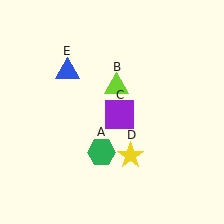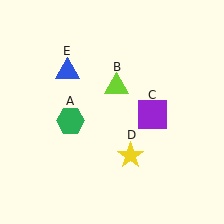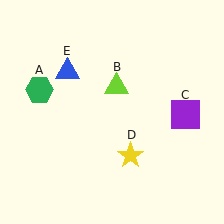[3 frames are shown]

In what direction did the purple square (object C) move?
The purple square (object C) moved right.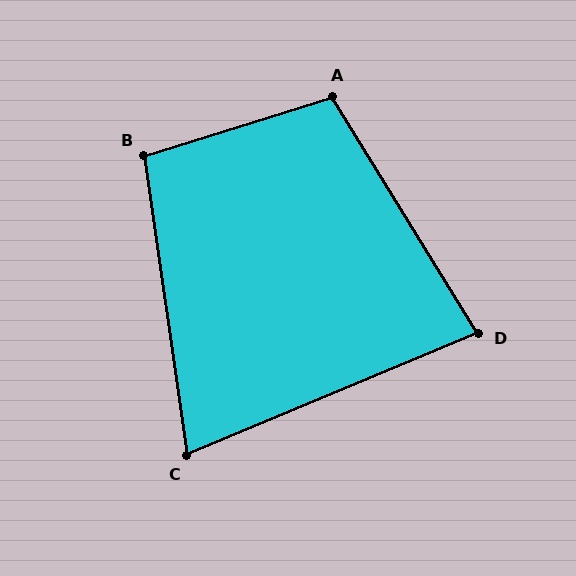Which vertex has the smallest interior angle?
C, at approximately 75 degrees.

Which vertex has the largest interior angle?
A, at approximately 105 degrees.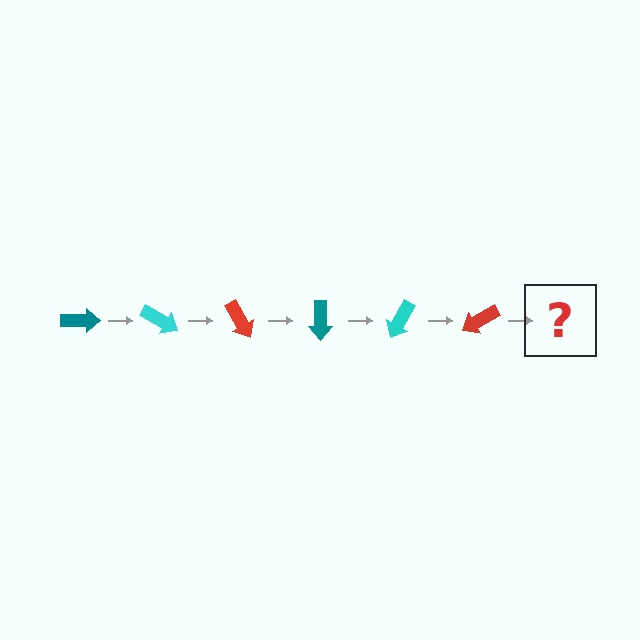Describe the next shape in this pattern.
It should be a teal arrow, rotated 180 degrees from the start.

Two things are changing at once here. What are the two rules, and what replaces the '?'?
The two rules are that it rotates 30 degrees each step and the color cycles through teal, cyan, and red. The '?' should be a teal arrow, rotated 180 degrees from the start.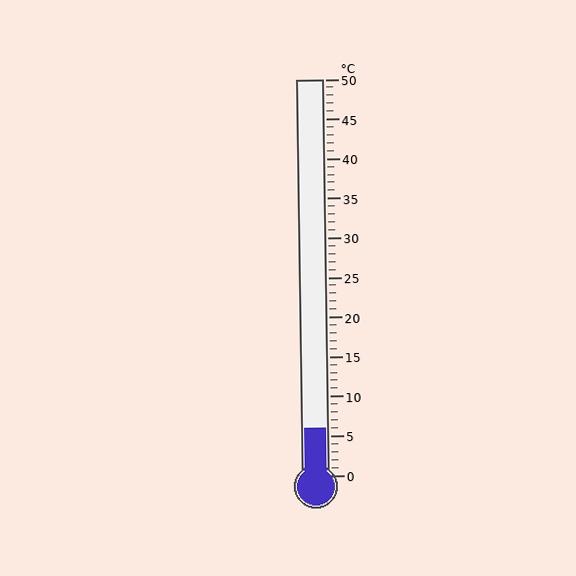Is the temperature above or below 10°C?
The temperature is below 10°C.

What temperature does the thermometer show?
The thermometer shows approximately 6°C.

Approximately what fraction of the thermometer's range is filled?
The thermometer is filled to approximately 10% of its range.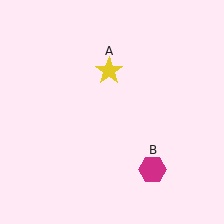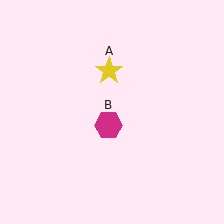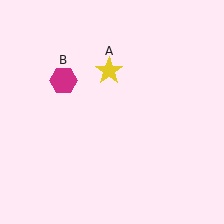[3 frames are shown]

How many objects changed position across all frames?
1 object changed position: magenta hexagon (object B).